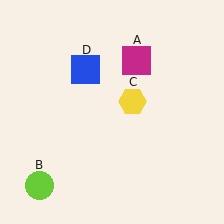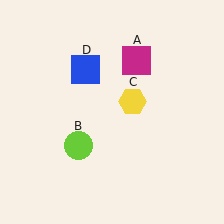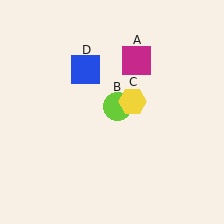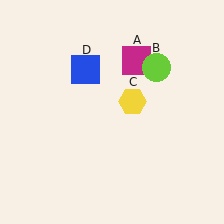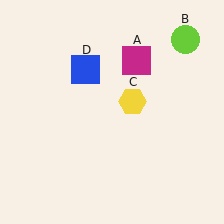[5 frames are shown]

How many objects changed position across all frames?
1 object changed position: lime circle (object B).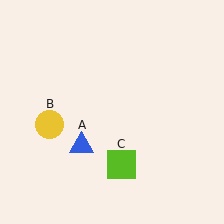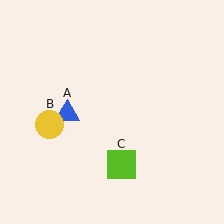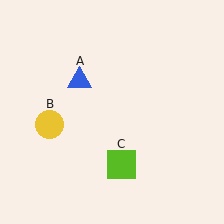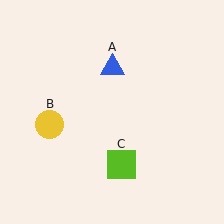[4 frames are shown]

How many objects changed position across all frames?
1 object changed position: blue triangle (object A).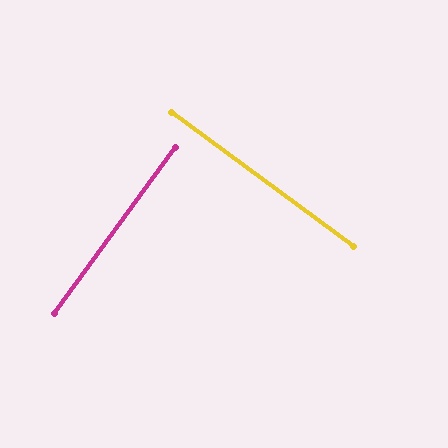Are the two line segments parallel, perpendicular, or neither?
Perpendicular — they meet at approximately 90°.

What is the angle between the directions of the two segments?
Approximately 90 degrees.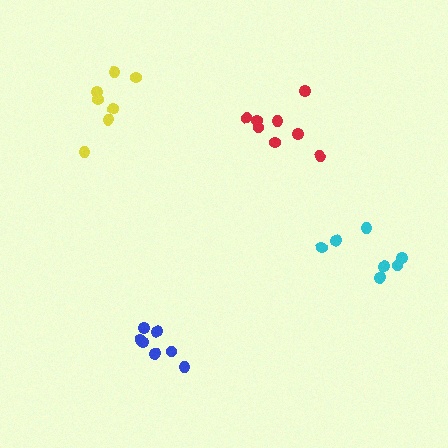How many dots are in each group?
Group 1: 8 dots, Group 2: 7 dots, Group 3: 7 dots, Group 4: 7 dots (29 total).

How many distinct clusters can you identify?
There are 4 distinct clusters.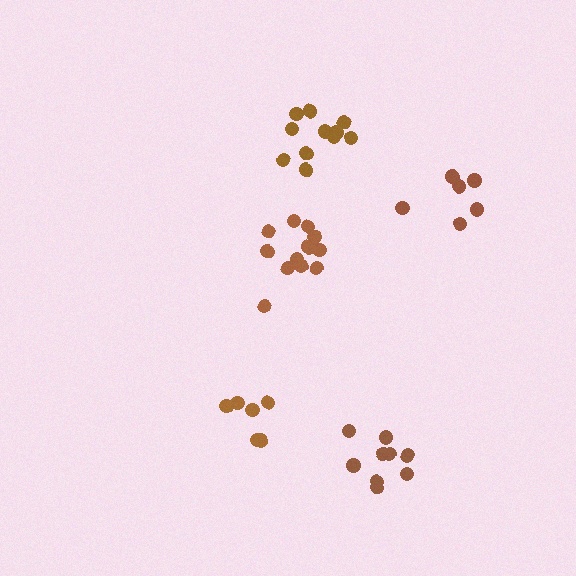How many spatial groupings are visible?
There are 5 spatial groupings.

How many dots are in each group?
Group 1: 12 dots, Group 2: 6 dots, Group 3: 9 dots, Group 4: 6 dots, Group 5: 11 dots (44 total).